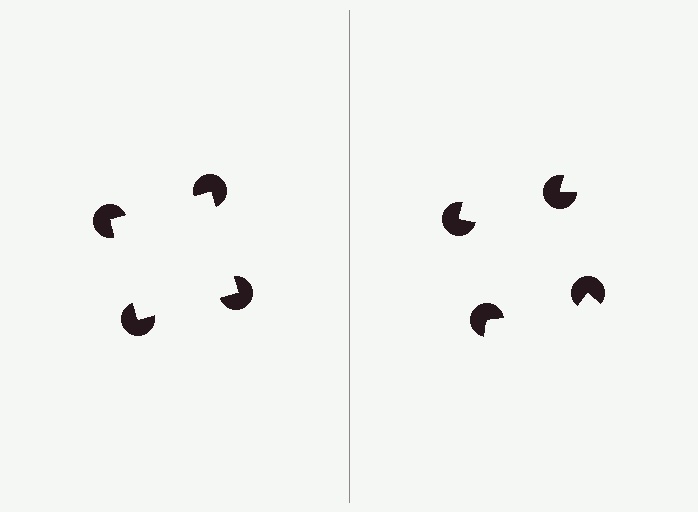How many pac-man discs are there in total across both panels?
8 — 4 on each side.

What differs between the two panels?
The pac-man discs are positioned identically on both sides; only the wedge orientations differ. On the left they align to a square; on the right they are misaligned.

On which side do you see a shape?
An illusory square appears on the left side. On the right side the wedge cuts are rotated, so no coherent shape forms.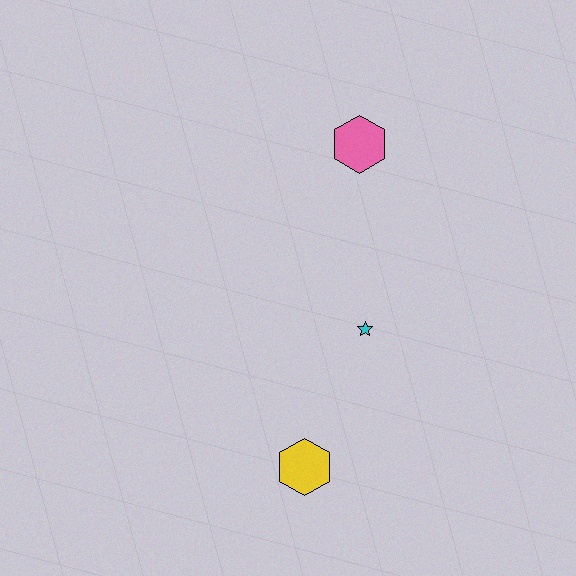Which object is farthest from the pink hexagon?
The yellow hexagon is farthest from the pink hexagon.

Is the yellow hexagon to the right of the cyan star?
No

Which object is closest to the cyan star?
The yellow hexagon is closest to the cyan star.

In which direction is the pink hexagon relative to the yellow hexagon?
The pink hexagon is above the yellow hexagon.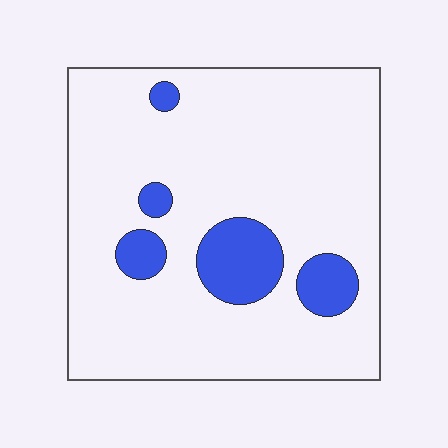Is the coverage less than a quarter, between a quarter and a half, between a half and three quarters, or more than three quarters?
Less than a quarter.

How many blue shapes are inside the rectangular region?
5.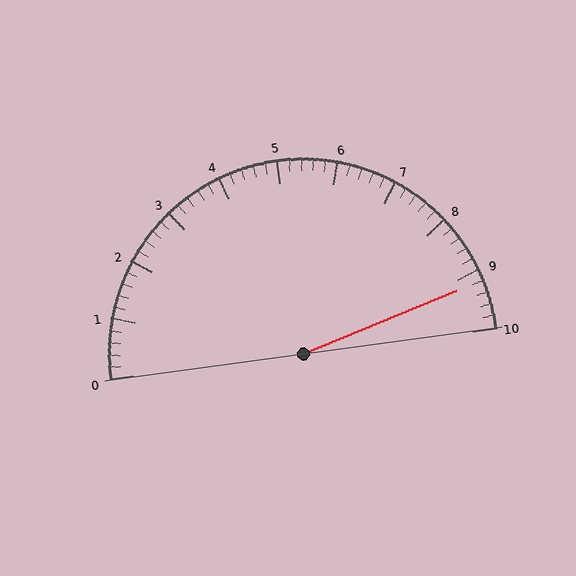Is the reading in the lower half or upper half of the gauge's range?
The reading is in the upper half of the range (0 to 10).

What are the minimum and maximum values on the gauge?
The gauge ranges from 0 to 10.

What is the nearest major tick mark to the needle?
The nearest major tick mark is 9.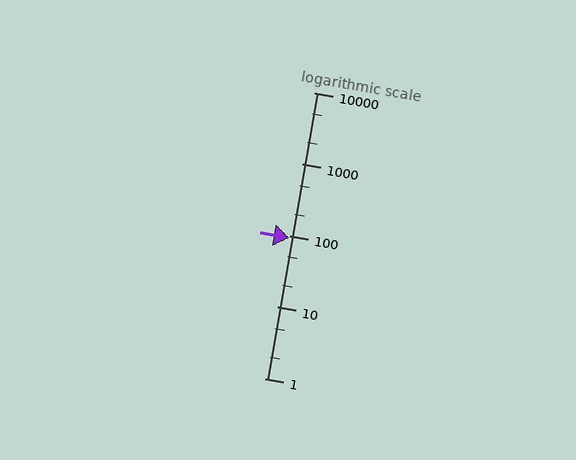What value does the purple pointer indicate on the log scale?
The pointer indicates approximately 93.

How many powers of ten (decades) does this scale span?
The scale spans 4 decades, from 1 to 10000.